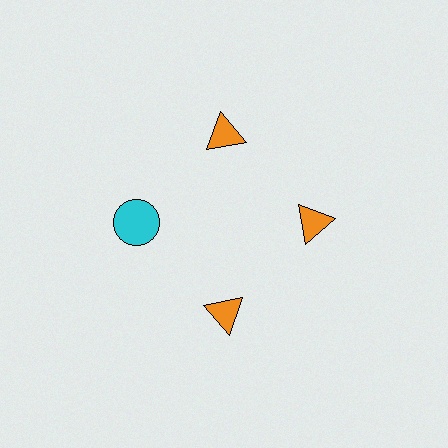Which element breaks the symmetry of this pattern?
The cyan circle at roughly the 9 o'clock position breaks the symmetry. All other shapes are orange triangles.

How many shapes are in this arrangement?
There are 4 shapes arranged in a ring pattern.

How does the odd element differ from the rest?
It differs in both color (cyan instead of orange) and shape (circle instead of triangle).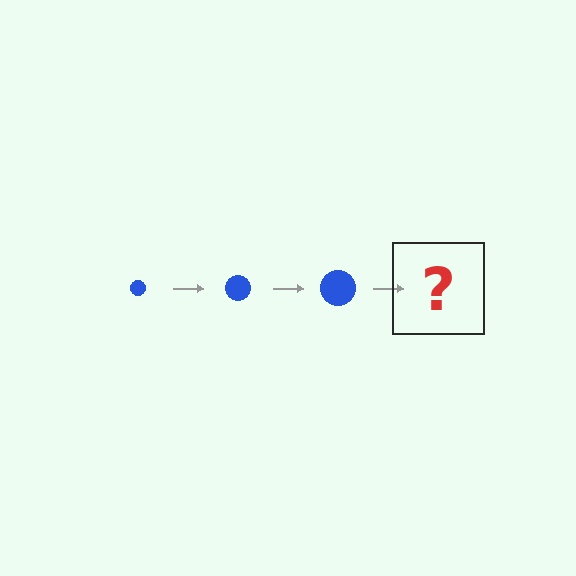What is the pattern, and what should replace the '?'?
The pattern is that the circle gets progressively larger each step. The '?' should be a blue circle, larger than the previous one.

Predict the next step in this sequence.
The next step is a blue circle, larger than the previous one.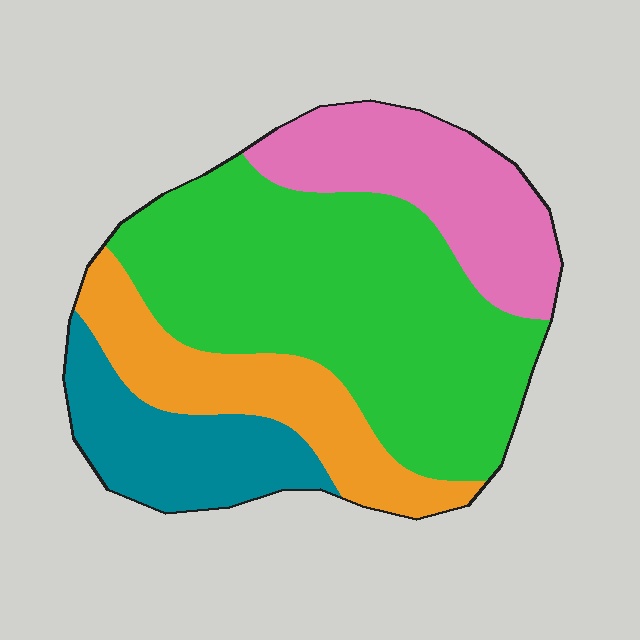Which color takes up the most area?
Green, at roughly 45%.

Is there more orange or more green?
Green.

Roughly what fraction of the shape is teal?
Teal takes up about one sixth (1/6) of the shape.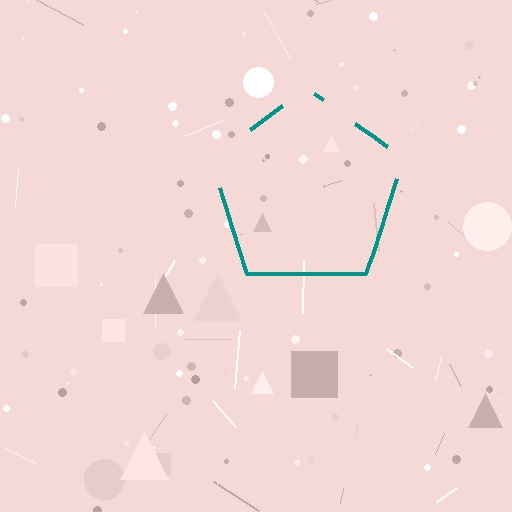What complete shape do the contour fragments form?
The contour fragments form a pentagon.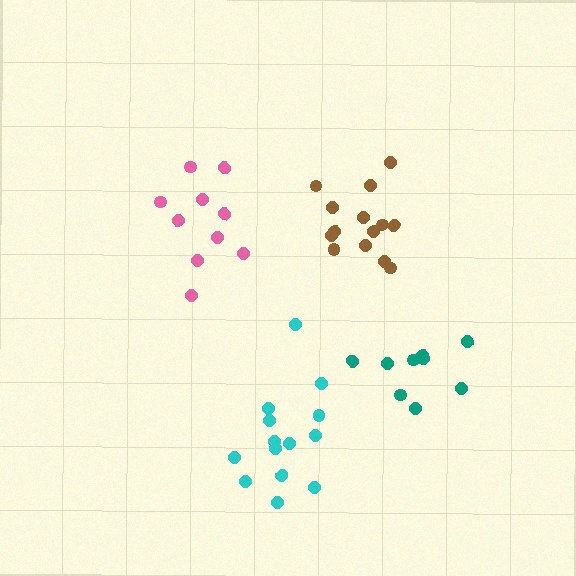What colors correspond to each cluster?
The clusters are colored: pink, teal, brown, cyan.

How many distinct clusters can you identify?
There are 4 distinct clusters.